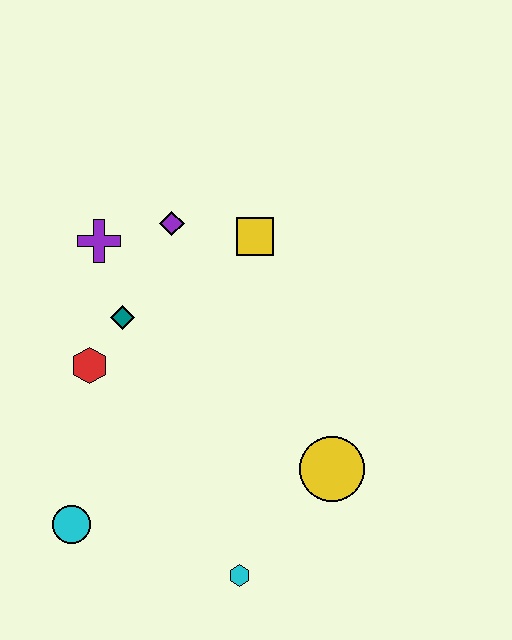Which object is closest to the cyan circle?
The red hexagon is closest to the cyan circle.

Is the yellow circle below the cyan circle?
No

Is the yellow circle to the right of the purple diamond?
Yes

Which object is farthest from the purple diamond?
The cyan hexagon is farthest from the purple diamond.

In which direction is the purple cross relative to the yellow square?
The purple cross is to the left of the yellow square.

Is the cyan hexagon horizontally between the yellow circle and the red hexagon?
Yes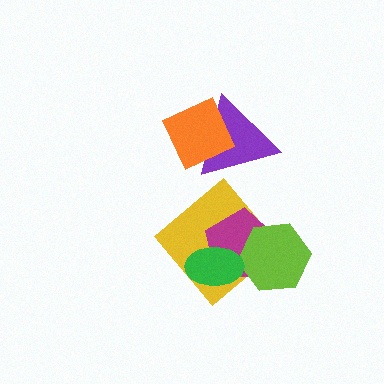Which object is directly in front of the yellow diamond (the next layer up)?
The magenta pentagon is directly in front of the yellow diamond.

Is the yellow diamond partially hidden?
Yes, it is partially covered by another shape.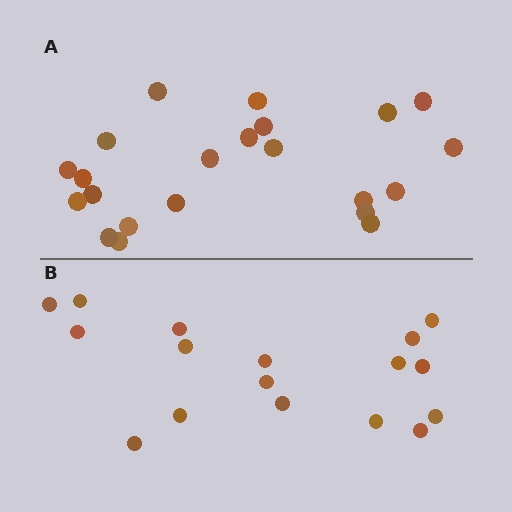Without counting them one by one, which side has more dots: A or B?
Region A (the top region) has more dots.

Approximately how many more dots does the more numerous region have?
Region A has about 5 more dots than region B.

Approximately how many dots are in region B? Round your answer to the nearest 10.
About 20 dots. (The exact count is 17, which rounds to 20.)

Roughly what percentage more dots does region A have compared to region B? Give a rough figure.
About 30% more.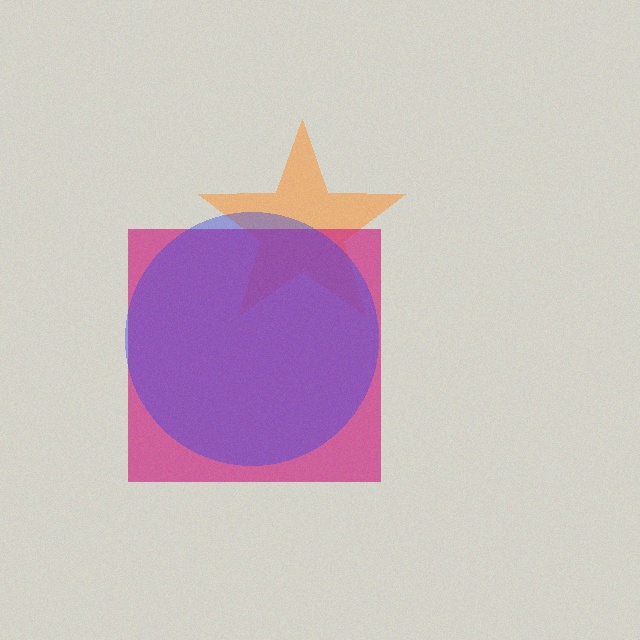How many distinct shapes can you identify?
There are 3 distinct shapes: an orange star, a magenta square, a blue circle.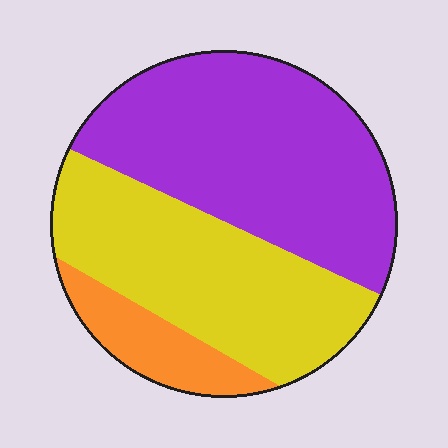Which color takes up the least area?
Orange, at roughly 10%.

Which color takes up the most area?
Purple, at roughly 50%.